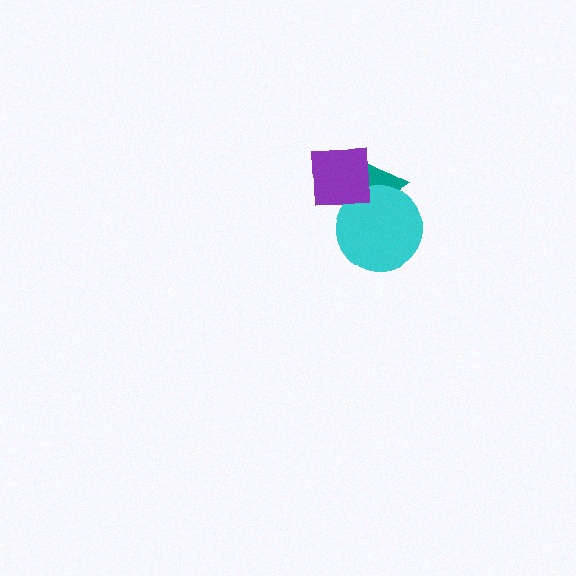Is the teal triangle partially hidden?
Yes, it is partially covered by another shape.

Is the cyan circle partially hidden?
Yes, it is partially covered by another shape.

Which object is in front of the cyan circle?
The purple square is in front of the cyan circle.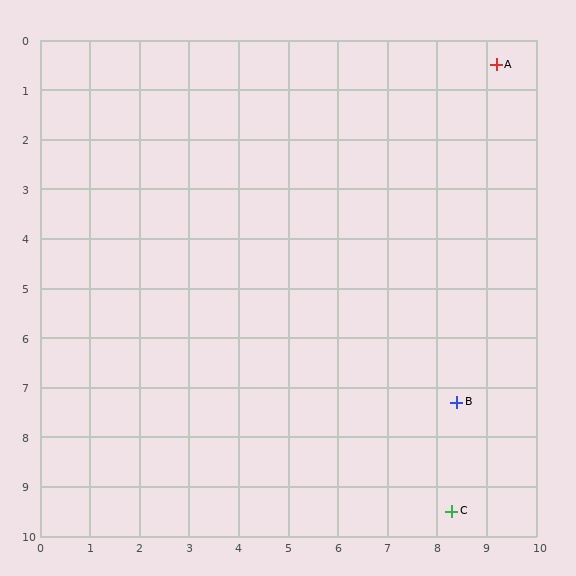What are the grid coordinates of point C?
Point C is at approximately (8.3, 9.5).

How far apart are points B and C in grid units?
Points B and C are about 2.2 grid units apart.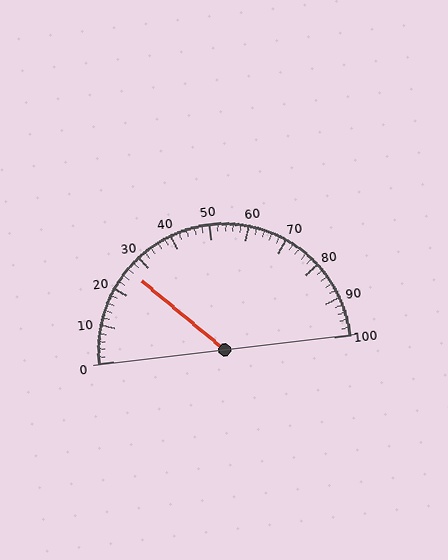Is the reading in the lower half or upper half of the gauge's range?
The reading is in the lower half of the range (0 to 100).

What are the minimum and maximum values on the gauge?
The gauge ranges from 0 to 100.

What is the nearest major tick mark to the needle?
The nearest major tick mark is 30.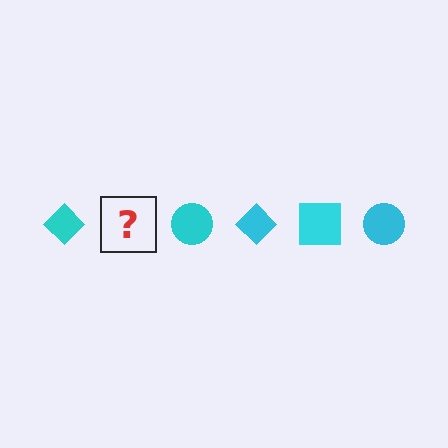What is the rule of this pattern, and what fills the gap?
The rule is that the pattern cycles through diamond, square, circle shapes in cyan. The gap should be filled with a cyan square.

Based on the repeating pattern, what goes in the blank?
The blank should be a cyan square.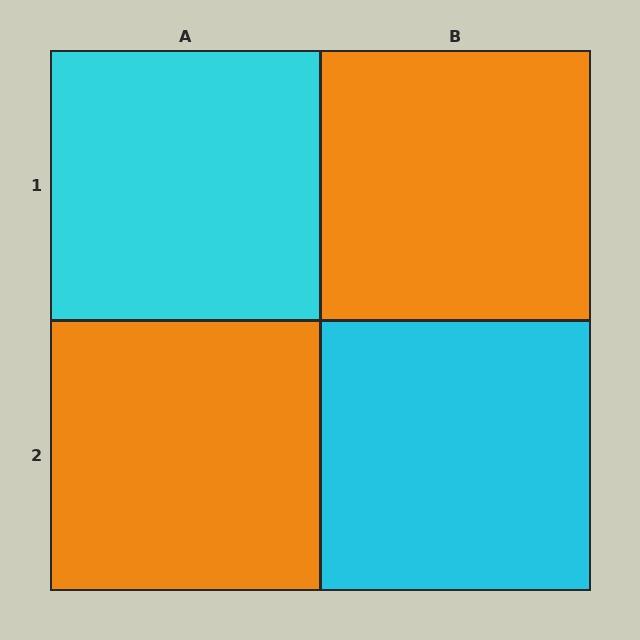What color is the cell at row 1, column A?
Cyan.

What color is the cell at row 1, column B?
Orange.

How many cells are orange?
2 cells are orange.